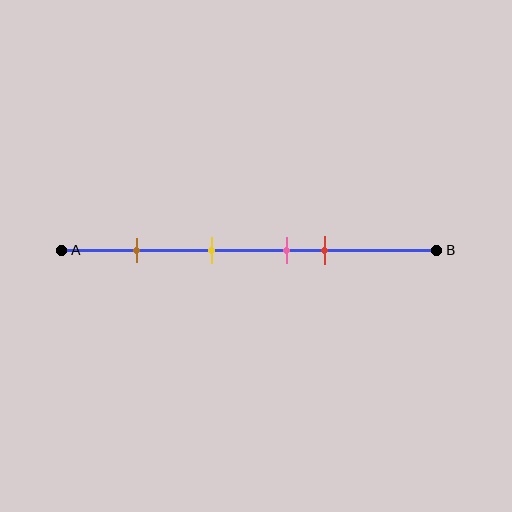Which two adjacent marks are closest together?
The pink and red marks are the closest adjacent pair.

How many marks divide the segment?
There are 4 marks dividing the segment.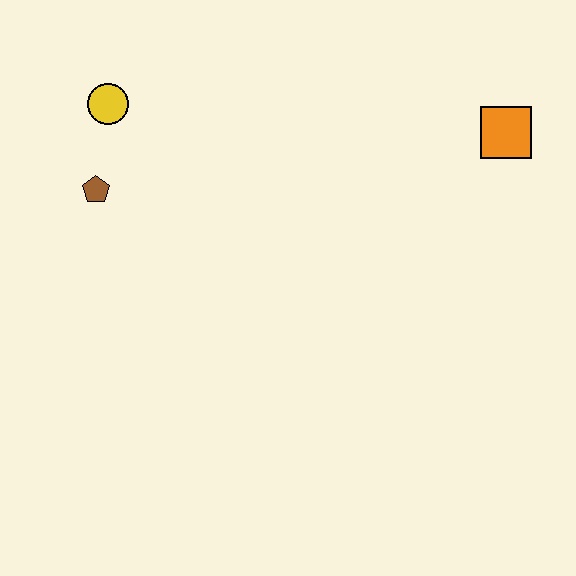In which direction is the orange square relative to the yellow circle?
The orange square is to the right of the yellow circle.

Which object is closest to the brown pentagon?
The yellow circle is closest to the brown pentagon.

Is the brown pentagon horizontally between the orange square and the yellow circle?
No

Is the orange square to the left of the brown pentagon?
No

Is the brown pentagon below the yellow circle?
Yes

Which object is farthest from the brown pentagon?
The orange square is farthest from the brown pentagon.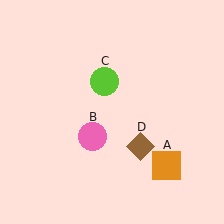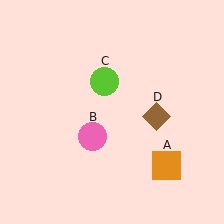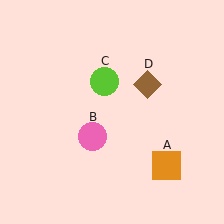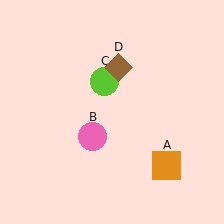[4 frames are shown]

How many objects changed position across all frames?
1 object changed position: brown diamond (object D).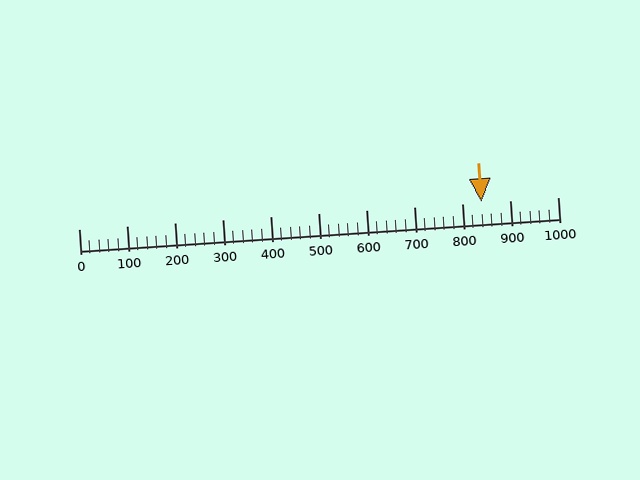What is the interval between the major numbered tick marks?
The major tick marks are spaced 100 units apart.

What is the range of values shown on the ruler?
The ruler shows values from 0 to 1000.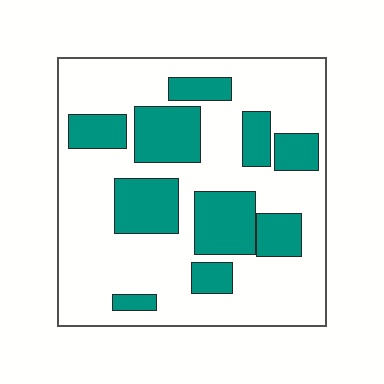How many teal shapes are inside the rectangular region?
10.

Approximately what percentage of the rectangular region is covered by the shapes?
Approximately 30%.